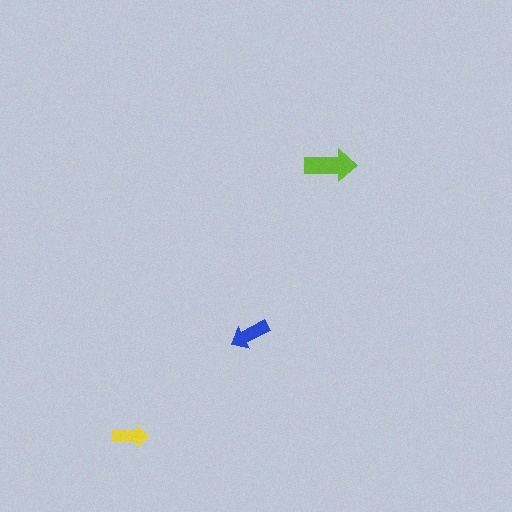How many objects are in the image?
There are 3 objects in the image.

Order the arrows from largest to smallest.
the lime one, the blue one, the yellow one.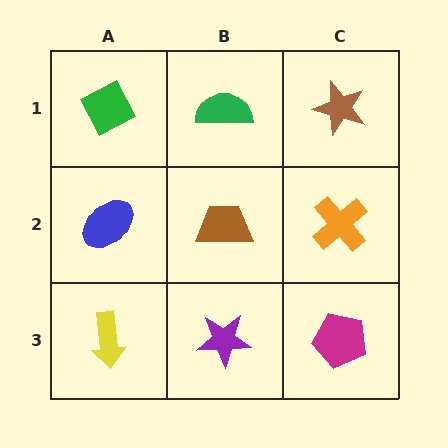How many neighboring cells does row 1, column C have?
2.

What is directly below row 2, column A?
A yellow arrow.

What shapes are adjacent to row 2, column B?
A green semicircle (row 1, column B), a purple star (row 3, column B), a blue ellipse (row 2, column A), an orange cross (row 2, column C).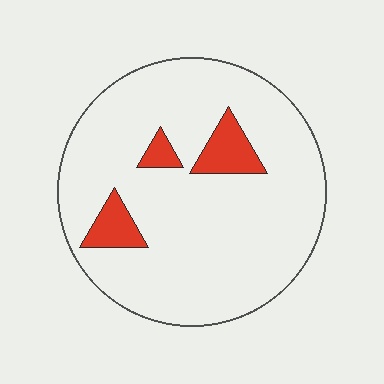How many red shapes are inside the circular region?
3.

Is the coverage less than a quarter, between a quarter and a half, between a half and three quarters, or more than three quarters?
Less than a quarter.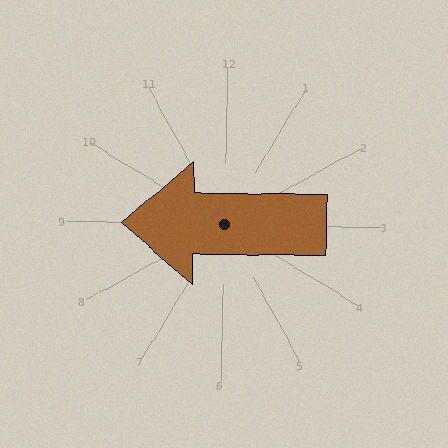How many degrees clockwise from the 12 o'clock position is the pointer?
Approximately 270 degrees.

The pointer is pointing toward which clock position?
Roughly 9 o'clock.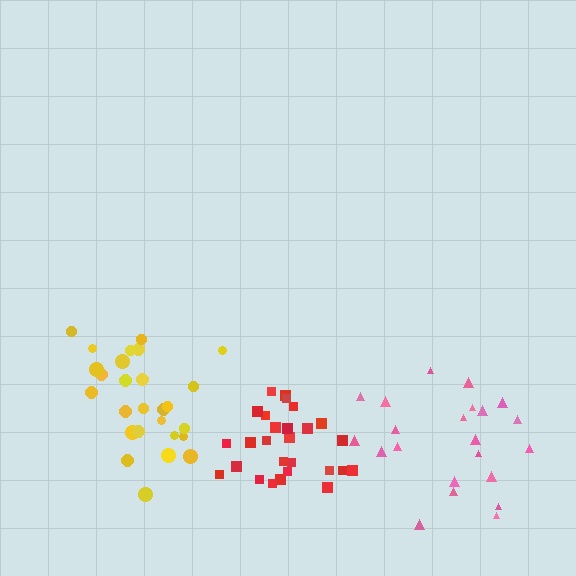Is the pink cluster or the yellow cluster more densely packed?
Yellow.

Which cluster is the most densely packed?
Red.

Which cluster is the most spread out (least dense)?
Pink.